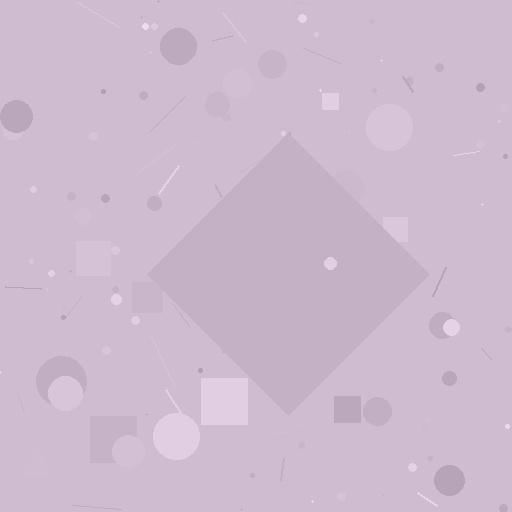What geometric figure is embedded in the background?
A diamond is embedded in the background.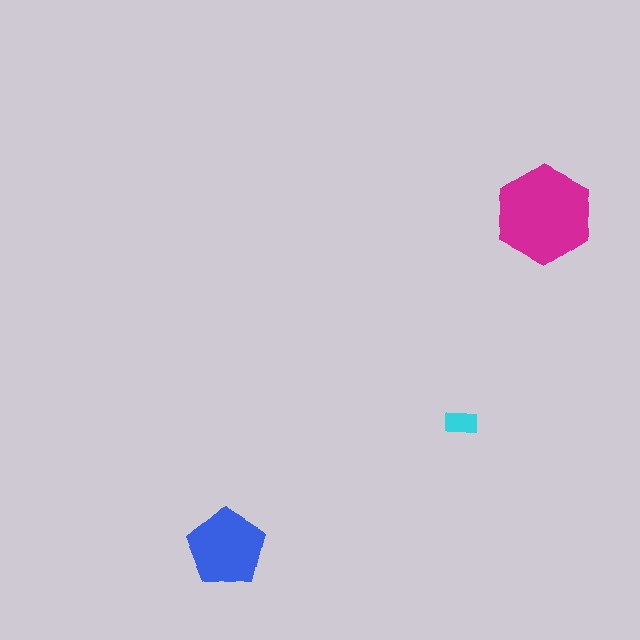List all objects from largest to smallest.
The magenta hexagon, the blue pentagon, the cyan rectangle.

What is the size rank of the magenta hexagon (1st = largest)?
1st.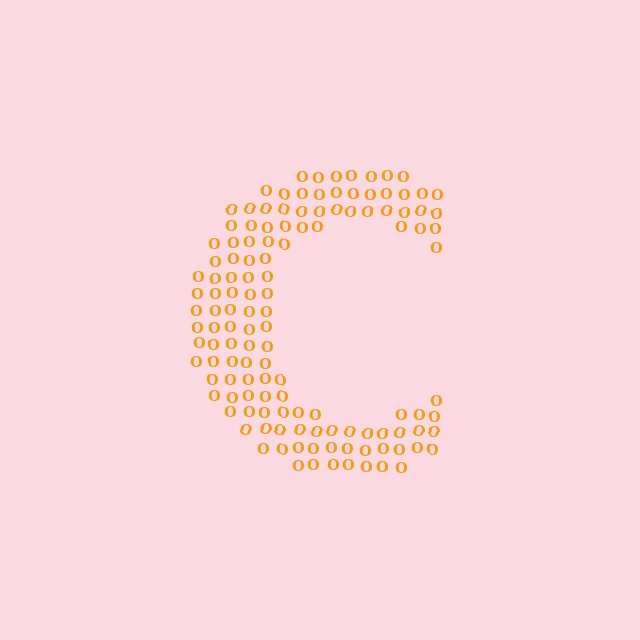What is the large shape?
The large shape is the letter C.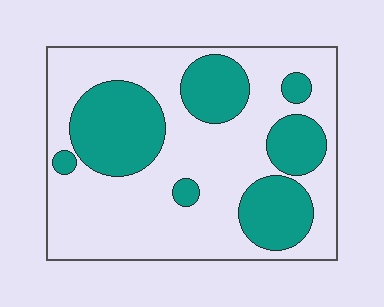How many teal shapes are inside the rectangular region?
7.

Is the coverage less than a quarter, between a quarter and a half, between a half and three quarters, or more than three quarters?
Between a quarter and a half.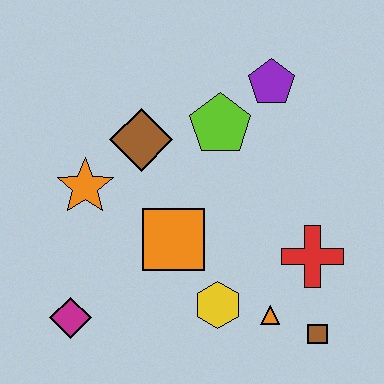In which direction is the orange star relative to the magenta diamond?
The orange star is above the magenta diamond.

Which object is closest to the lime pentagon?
The purple pentagon is closest to the lime pentagon.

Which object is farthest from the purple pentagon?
The magenta diamond is farthest from the purple pentagon.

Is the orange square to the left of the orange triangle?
Yes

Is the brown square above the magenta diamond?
No